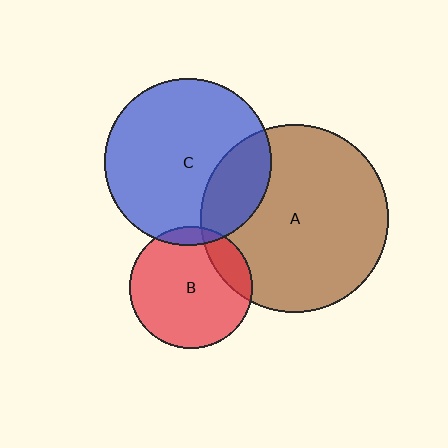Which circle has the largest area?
Circle A (brown).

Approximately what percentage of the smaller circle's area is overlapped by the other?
Approximately 15%.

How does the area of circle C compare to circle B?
Approximately 1.9 times.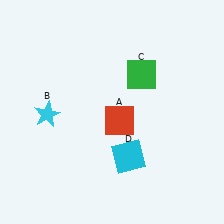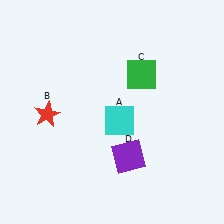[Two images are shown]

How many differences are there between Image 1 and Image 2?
There are 3 differences between the two images.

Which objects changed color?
A changed from red to cyan. B changed from cyan to red. D changed from cyan to purple.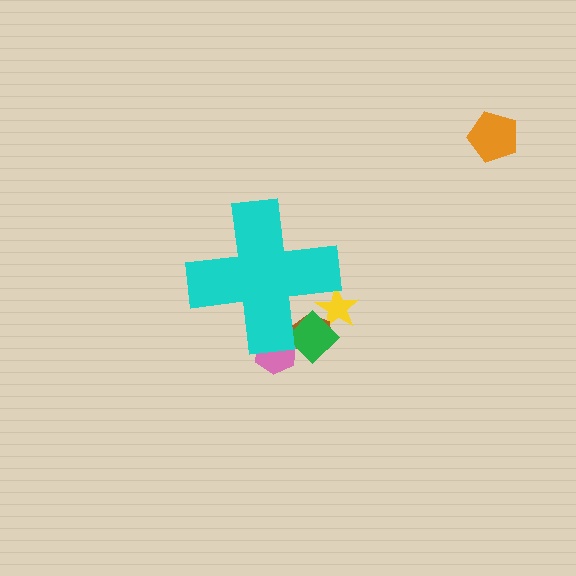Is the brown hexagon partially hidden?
Yes, the brown hexagon is partially hidden behind the cyan cross.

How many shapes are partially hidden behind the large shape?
4 shapes are partially hidden.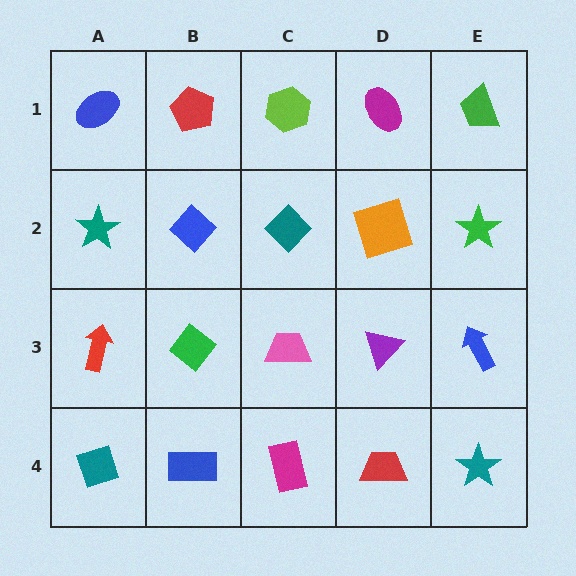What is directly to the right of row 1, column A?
A red pentagon.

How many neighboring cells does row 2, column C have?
4.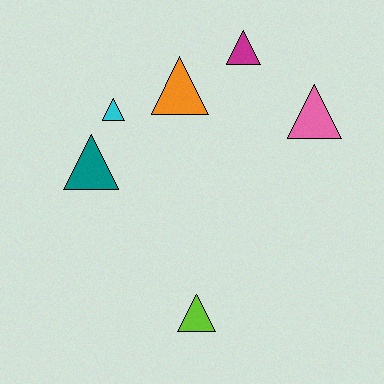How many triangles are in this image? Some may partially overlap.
There are 6 triangles.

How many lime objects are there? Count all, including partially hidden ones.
There is 1 lime object.